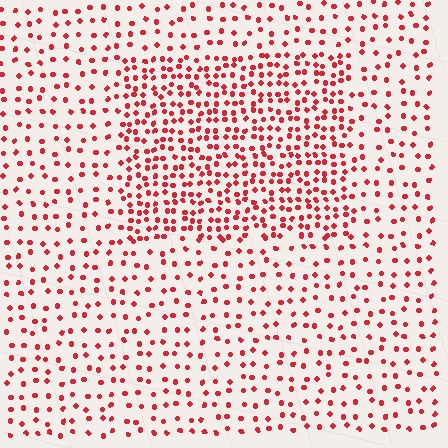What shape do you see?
I see a rectangle.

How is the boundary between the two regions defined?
The boundary is defined by a change in element density (approximately 2.1x ratio). All elements are the same color, size, and shape.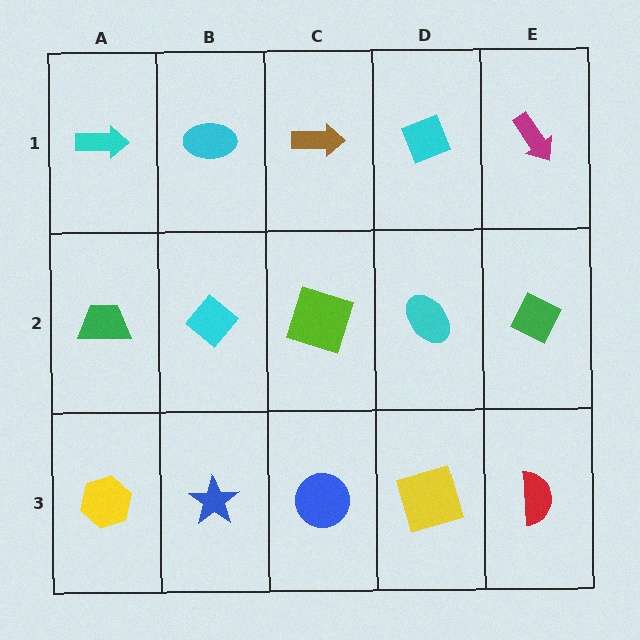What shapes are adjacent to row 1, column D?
A cyan ellipse (row 2, column D), a brown arrow (row 1, column C), a magenta arrow (row 1, column E).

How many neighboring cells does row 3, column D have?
3.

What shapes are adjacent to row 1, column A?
A green trapezoid (row 2, column A), a cyan ellipse (row 1, column B).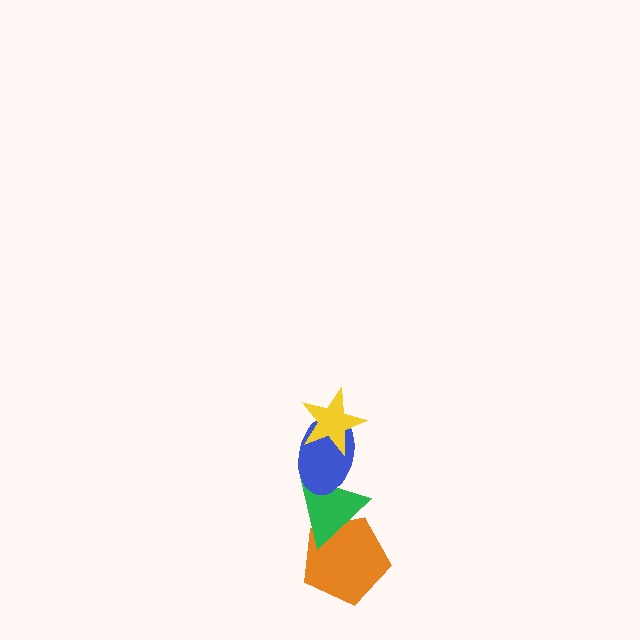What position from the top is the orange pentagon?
The orange pentagon is 4th from the top.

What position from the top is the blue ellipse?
The blue ellipse is 2nd from the top.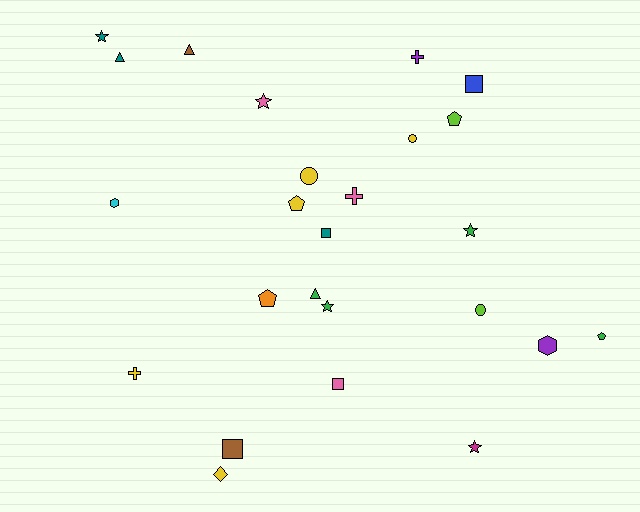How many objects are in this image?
There are 25 objects.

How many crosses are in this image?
There are 3 crosses.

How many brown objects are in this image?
There are 2 brown objects.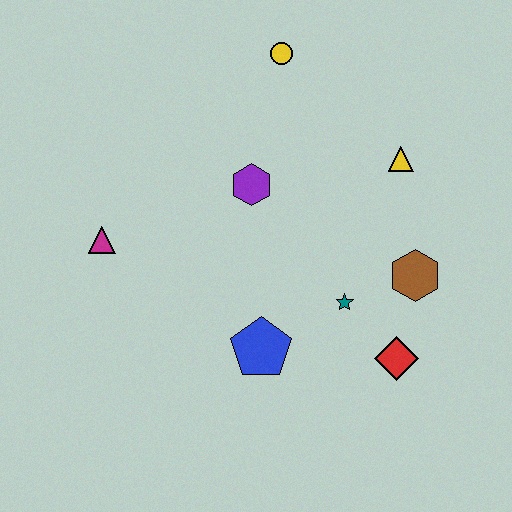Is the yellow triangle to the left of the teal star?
No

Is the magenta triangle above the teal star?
Yes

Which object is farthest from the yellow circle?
The red diamond is farthest from the yellow circle.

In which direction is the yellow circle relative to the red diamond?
The yellow circle is above the red diamond.